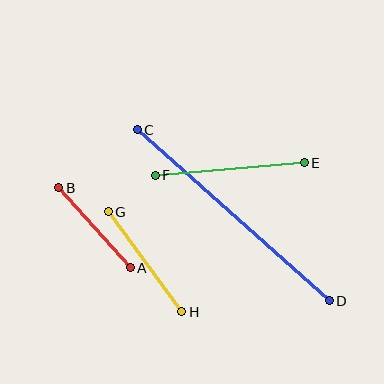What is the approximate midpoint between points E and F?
The midpoint is at approximately (230, 169) pixels.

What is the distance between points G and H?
The distance is approximately 124 pixels.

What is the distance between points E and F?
The distance is approximately 150 pixels.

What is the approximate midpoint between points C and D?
The midpoint is at approximately (233, 215) pixels.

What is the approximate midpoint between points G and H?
The midpoint is at approximately (145, 262) pixels.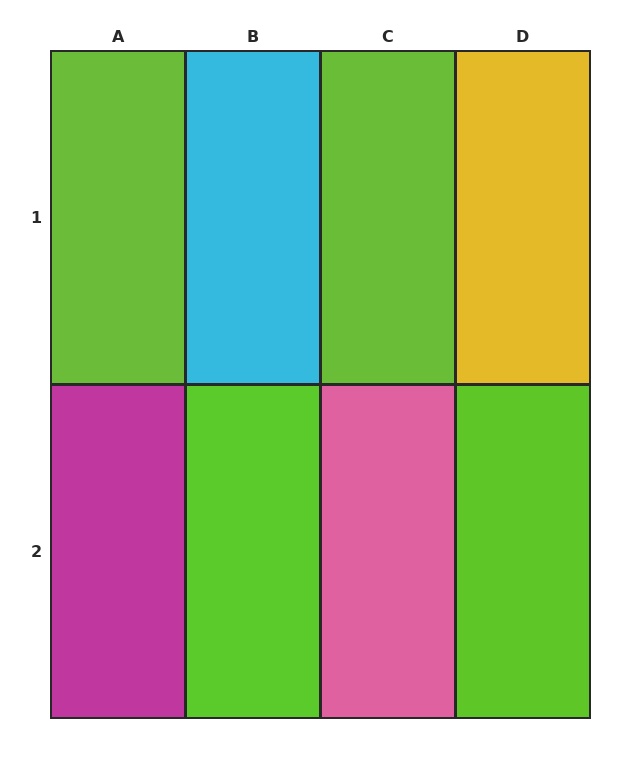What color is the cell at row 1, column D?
Yellow.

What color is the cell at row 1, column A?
Lime.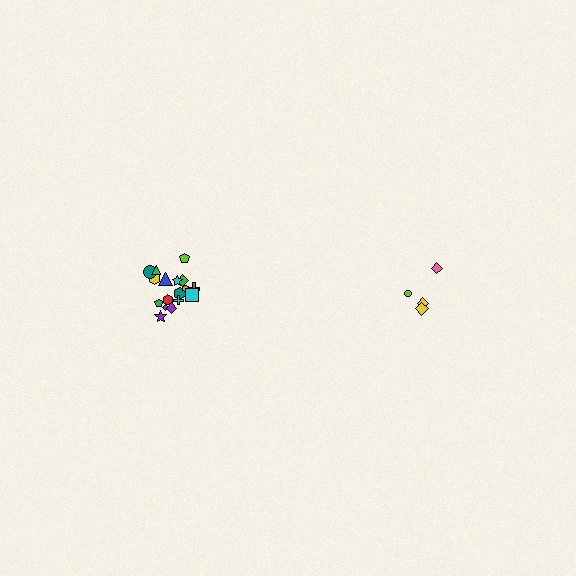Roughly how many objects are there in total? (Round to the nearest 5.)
Roughly 20 objects in total.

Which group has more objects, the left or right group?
The left group.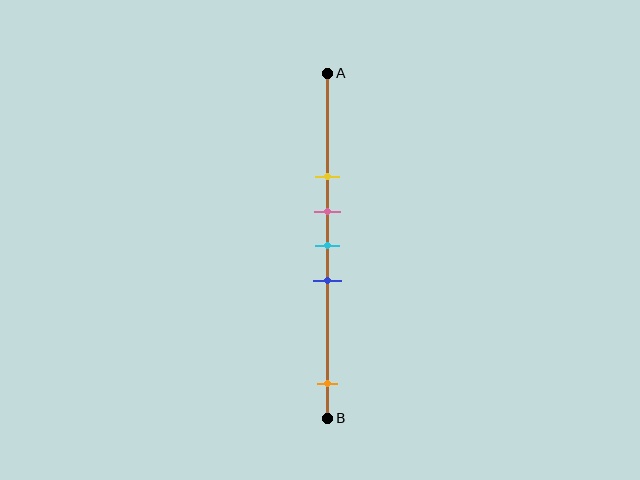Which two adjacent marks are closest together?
The pink and cyan marks are the closest adjacent pair.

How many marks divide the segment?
There are 5 marks dividing the segment.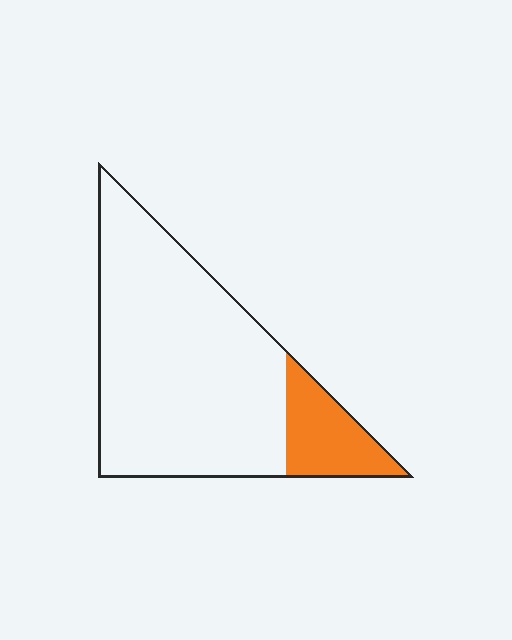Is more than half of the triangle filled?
No.